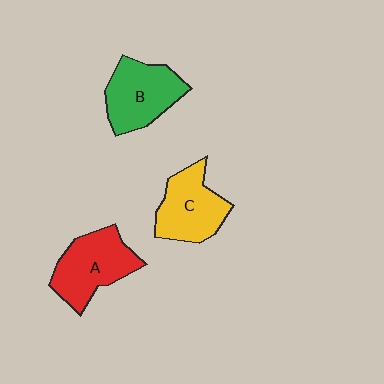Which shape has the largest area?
Shape A (red).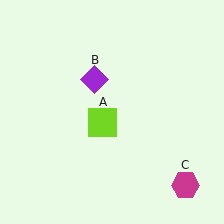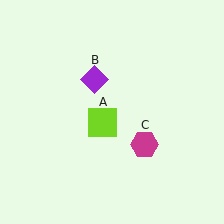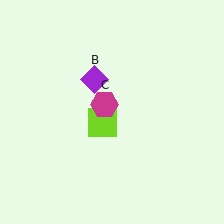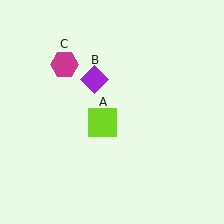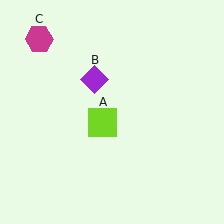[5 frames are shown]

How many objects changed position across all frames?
1 object changed position: magenta hexagon (object C).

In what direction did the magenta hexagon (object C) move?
The magenta hexagon (object C) moved up and to the left.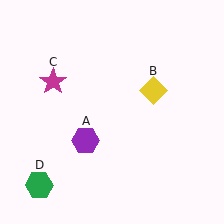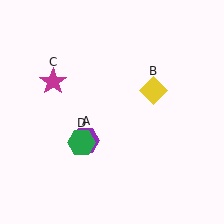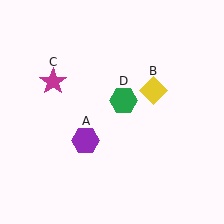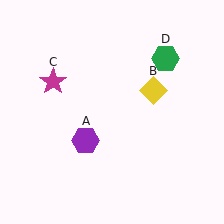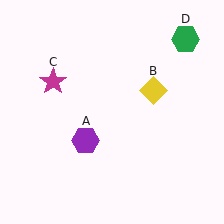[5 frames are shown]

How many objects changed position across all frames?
1 object changed position: green hexagon (object D).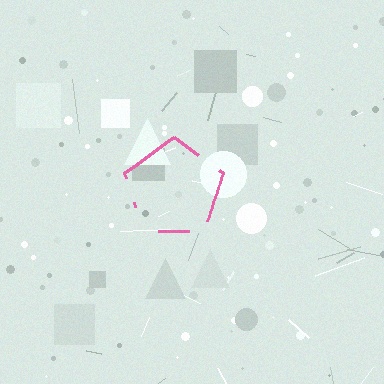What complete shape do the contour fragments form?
The contour fragments form a pentagon.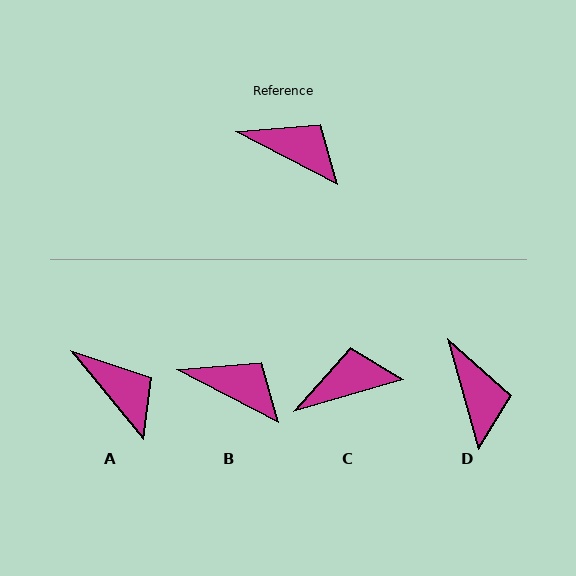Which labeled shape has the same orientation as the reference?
B.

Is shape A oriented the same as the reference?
No, it is off by about 23 degrees.